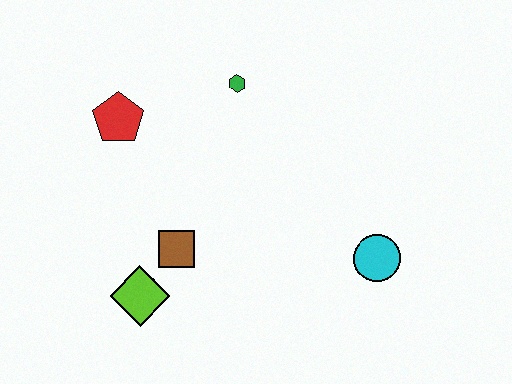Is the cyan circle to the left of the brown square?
No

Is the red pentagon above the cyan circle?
Yes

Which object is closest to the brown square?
The lime diamond is closest to the brown square.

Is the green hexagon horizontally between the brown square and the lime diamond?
No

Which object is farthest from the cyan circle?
The red pentagon is farthest from the cyan circle.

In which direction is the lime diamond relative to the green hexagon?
The lime diamond is below the green hexagon.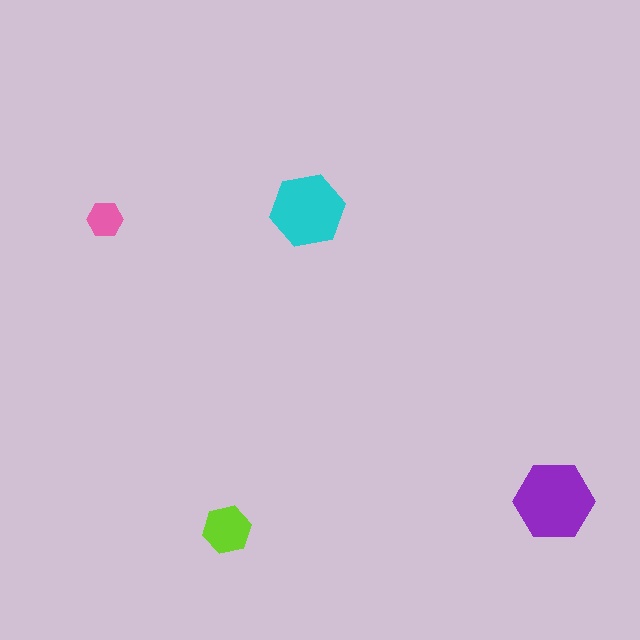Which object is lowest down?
The lime hexagon is bottommost.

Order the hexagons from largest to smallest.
the purple one, the cyan one, the lime one, the pink one.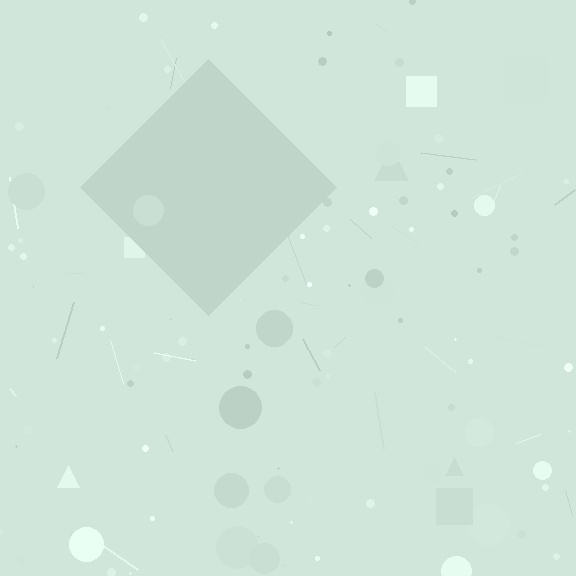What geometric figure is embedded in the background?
A diamond is embedded in the background.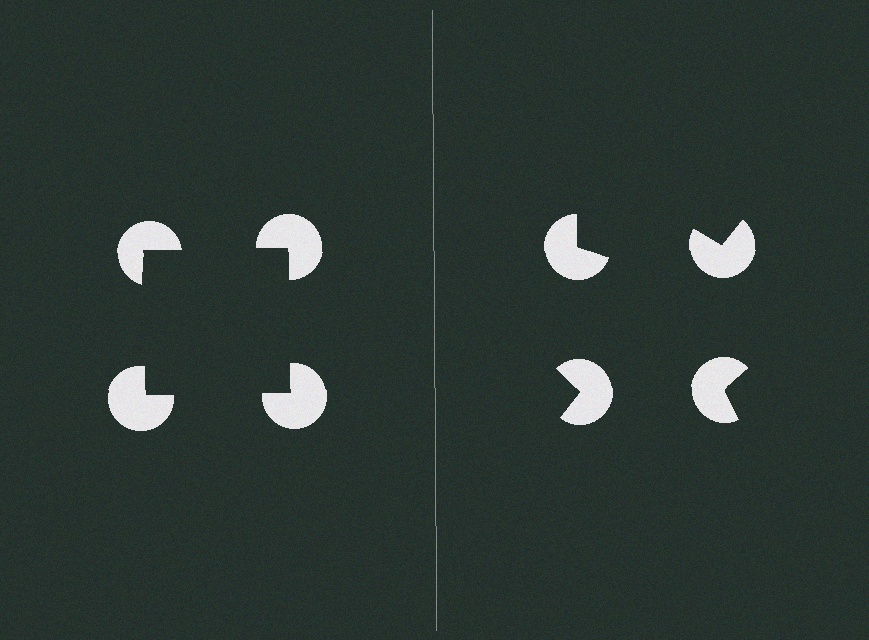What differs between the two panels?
The pac-man discs are positioned identically on both sides; only the wedge orientations differ. On the left they align to a square; on the right they are misaligned.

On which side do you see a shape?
An illusory square appears on the left side. On the right side the wedge cuts are rotated, so no coherent shape forms.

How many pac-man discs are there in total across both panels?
8 — 4 on each side.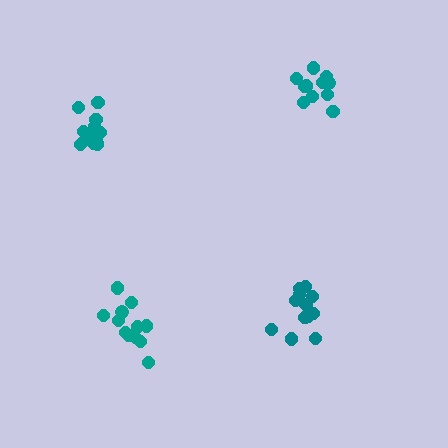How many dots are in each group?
Group 1: 12 dots, Group 2: 12 dots, Group 3: 12 dots, Group 4: 13 dots (49 total).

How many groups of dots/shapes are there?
There are 4 groups.